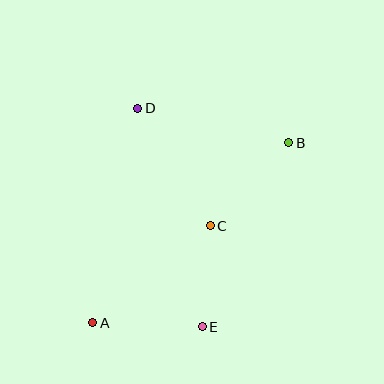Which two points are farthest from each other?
Points A and B are farthest from each other.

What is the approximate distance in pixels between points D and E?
The distance between D and E is approximately 228 pixels.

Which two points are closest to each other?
Points C and E are closest to each other.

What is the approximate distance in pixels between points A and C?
The distance between A and C is approximately 152 pixels.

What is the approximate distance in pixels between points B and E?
The distance between B and E is approximately 203 pixels.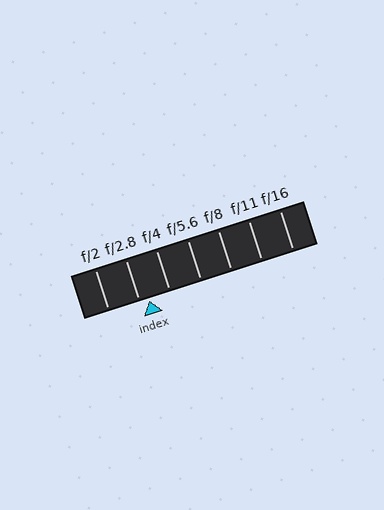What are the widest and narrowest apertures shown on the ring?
The widest aperture shown is f/2 and the narrowest is f/16.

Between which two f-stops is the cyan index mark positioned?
The index mark is between f/2.8 and f/4.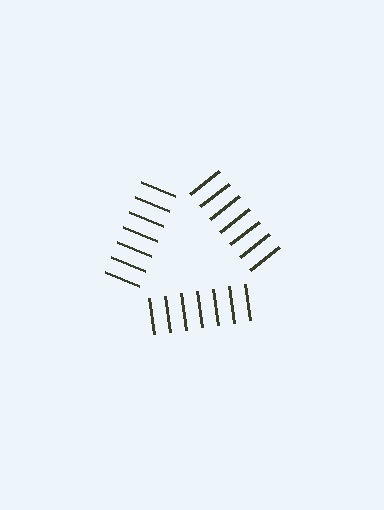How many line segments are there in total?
21 — 7 along each of the 3 edges.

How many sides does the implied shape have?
3 sides — the line-ends trace a triangle.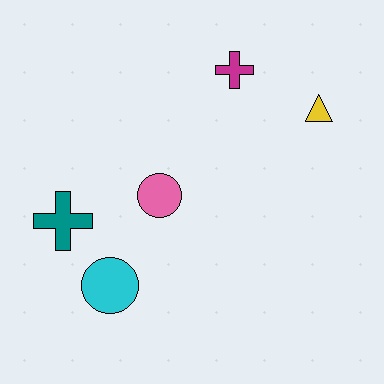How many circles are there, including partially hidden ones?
There are 2 circles.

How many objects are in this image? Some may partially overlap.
There are 5 objects.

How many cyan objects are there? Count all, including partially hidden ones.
There is 1 cyan object.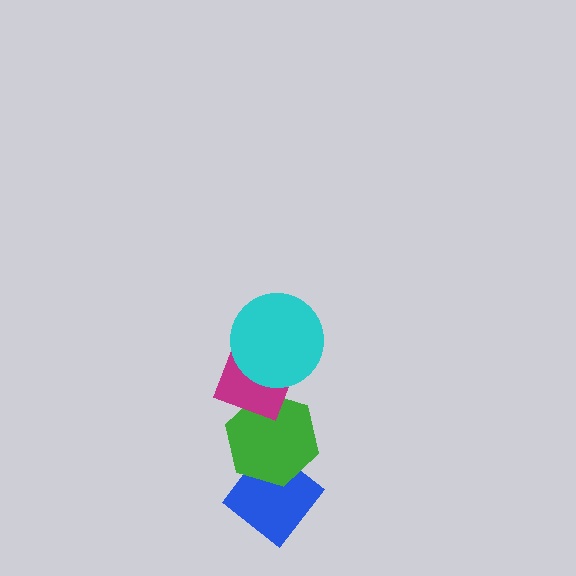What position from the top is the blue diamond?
The blue diamond is 4th from the top.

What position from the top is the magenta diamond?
The magenta diamond is 2nd from the top.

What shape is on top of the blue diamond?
The green hexagon is on top of the blue diamond.